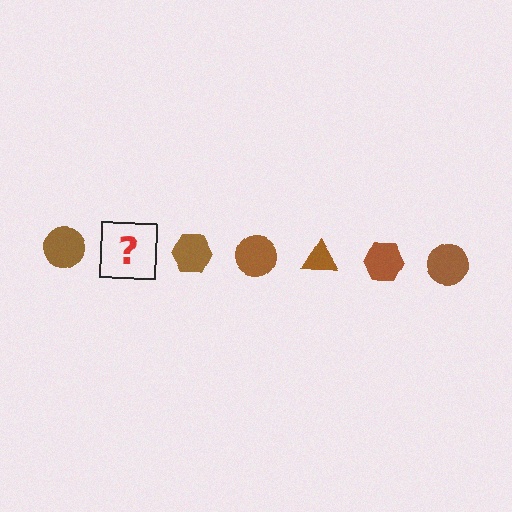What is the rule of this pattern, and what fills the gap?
The rule is that the pattern cycles through circle, triangle, hexagon shapes in brown. The gap should be filled with a brown triangle.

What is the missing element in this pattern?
The missing element is a brown triangle.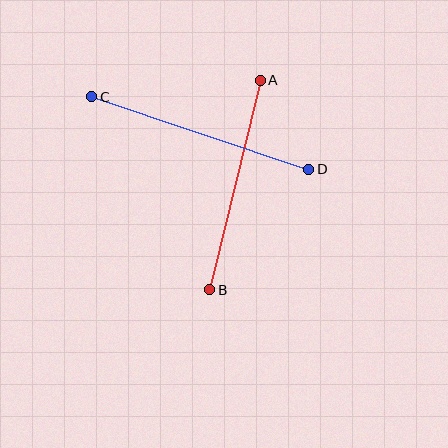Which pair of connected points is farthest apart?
Points C and D are farthest apart.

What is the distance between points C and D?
The distance is approximately 229 pixels.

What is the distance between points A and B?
The distance is approximately 216 pixels.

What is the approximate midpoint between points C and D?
The midpoint is at approximately (200, 133) pixels.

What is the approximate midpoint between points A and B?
The midpoint is at approximately (235, 185) pixels.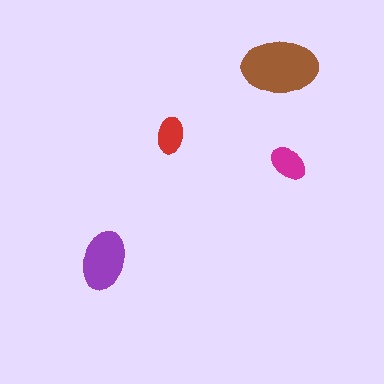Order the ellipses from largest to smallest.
the brown one, the purple one, the magenta one, the red one.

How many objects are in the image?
There are 4 objects in the image.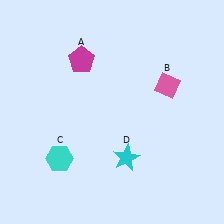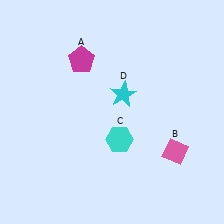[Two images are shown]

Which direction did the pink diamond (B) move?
The pink diamond (B) moved down.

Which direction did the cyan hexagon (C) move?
The cyan hexagon (C) moved right.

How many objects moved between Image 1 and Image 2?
3 objects moved between the two images.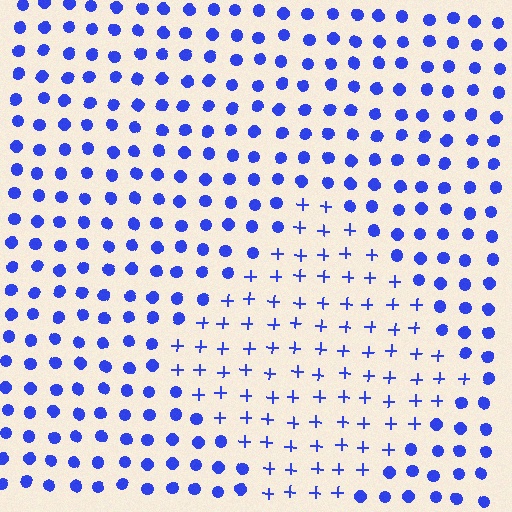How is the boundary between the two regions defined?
The boundary is defined by a change in element shape: plus signs inside vs. circles outside. All elements share the same color and spacing.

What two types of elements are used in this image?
The image uses plus signs inside the diamond region and circles outside it.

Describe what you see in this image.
The image is filled with small blue elements arranged in a uniform grid. A diamond-shaped region contains plus signs, while the surrounding area contains circles. The boundary is defined purely by the change in element shape.